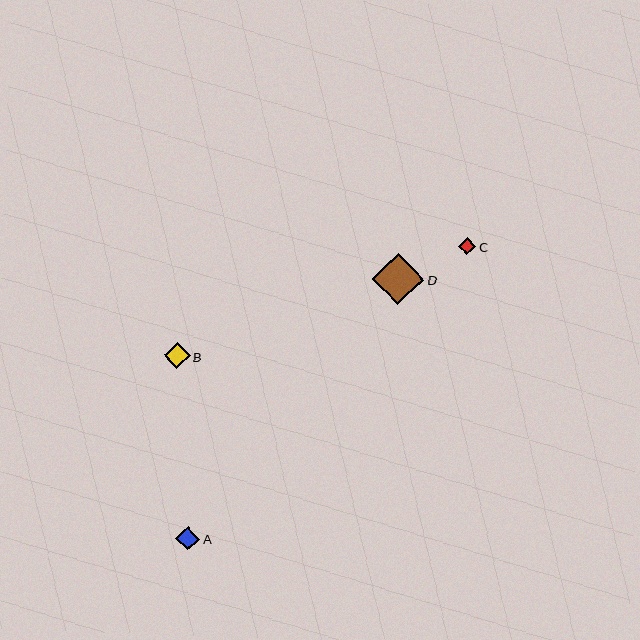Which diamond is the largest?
Diamond D is the largest with a size of approximately 52 pixels.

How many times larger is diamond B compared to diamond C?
Diamond B is approximately 1.5 times the size of diamond C.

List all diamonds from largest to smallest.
From largest to smallest: D, B, A, C.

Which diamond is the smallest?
Diamond C is the smallest with a size of approximately 17 pixels.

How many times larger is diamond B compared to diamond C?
Diamond B is approximately 1.5 times the size of diamond C.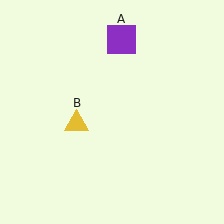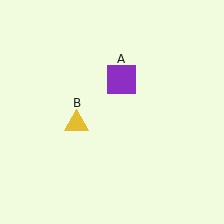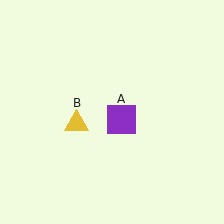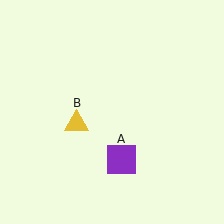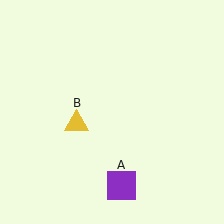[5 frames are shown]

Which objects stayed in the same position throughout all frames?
Yellow triangle (object B) remained stationary.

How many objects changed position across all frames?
1 object changed position: purple square (object A).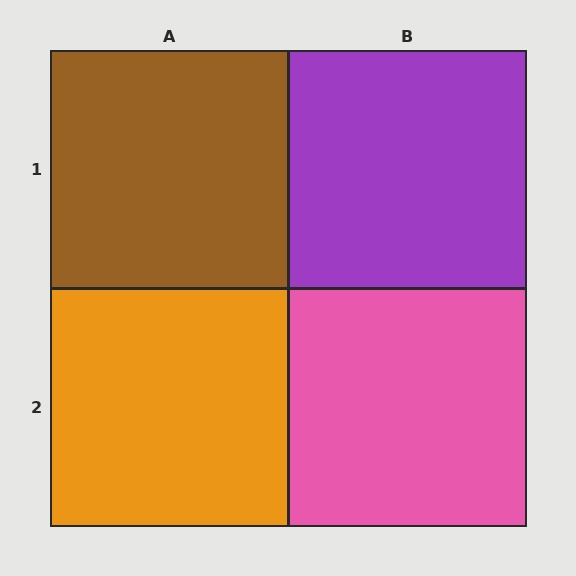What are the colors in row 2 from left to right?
Orange, pink.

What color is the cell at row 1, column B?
Purple.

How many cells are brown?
1 cell is brown.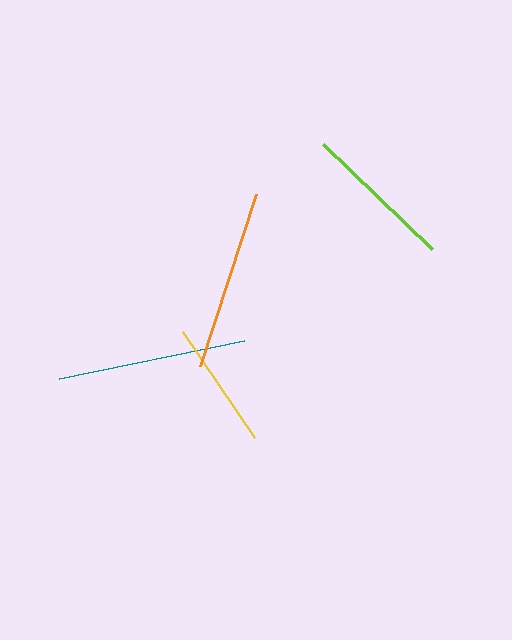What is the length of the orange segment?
The orange segment is approximately 181 pixels long.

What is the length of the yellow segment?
The yellow segment is approximately 128 pixels long.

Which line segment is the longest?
The teal line is the longest at approximately 189 pixels.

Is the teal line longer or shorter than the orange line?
The teal line is longer than the orange line.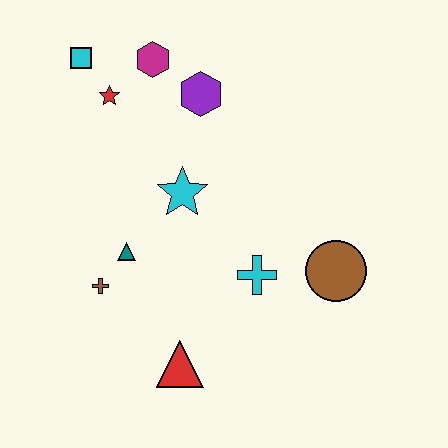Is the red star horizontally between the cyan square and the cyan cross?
Yes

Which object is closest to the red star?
The cyan square is closest to the red star.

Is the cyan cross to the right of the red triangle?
Yes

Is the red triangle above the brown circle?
No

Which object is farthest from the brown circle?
The cyan square is farthest from the brown circle.